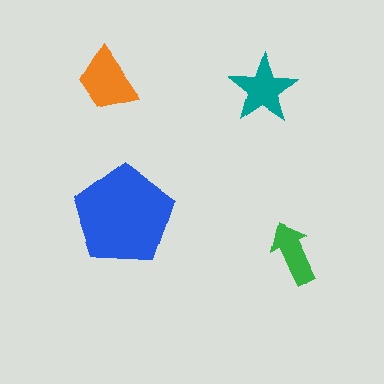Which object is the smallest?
The green arrow.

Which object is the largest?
The blue pentagon.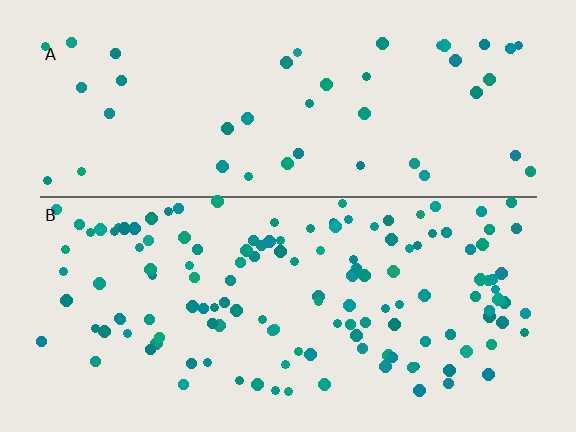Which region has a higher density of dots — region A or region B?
B (the bottom).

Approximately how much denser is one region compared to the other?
Approximately 3.1× — region B over region A.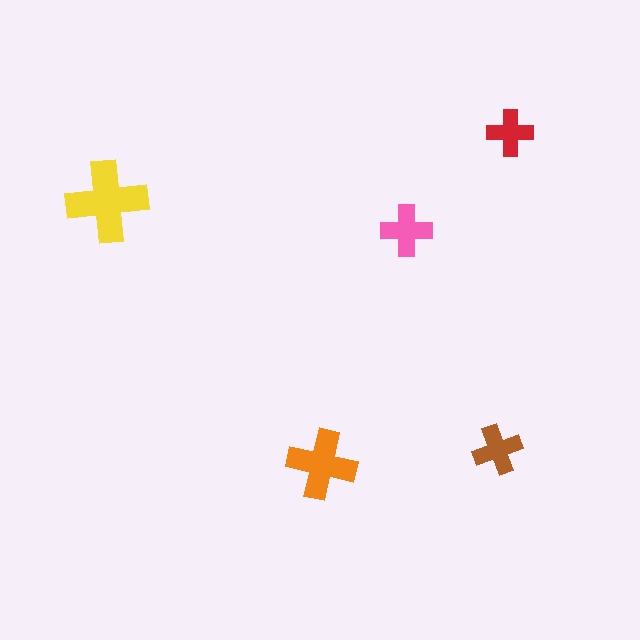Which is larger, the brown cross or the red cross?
The brown one.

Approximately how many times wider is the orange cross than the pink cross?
About 1.5 times wider.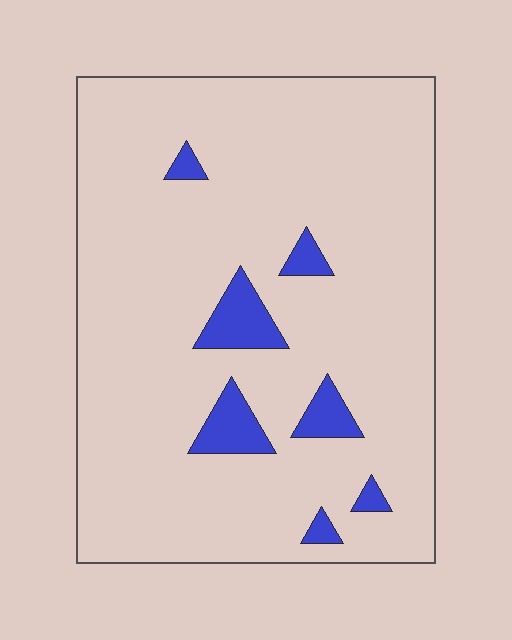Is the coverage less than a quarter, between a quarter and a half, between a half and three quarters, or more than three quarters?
Less than a quarter.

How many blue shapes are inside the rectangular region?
7.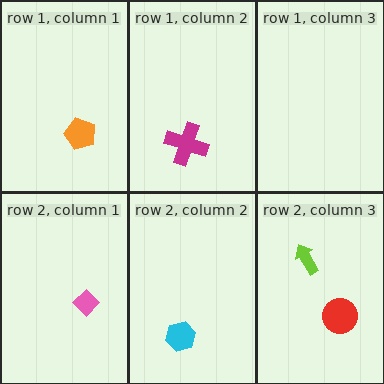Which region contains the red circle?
The row 2, column 3 region.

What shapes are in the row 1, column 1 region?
The orange pentagon.